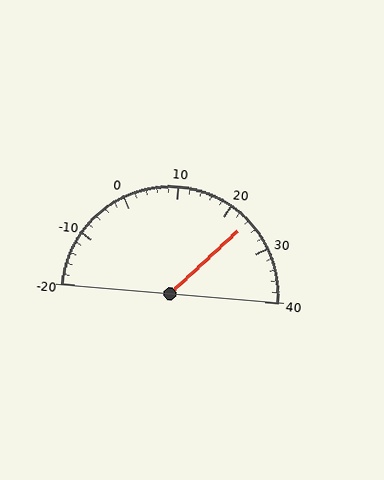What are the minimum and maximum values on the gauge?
The gauge ranges from -20 to 40.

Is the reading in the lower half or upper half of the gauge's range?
The reading is in the upper half of the range (-20 to 40).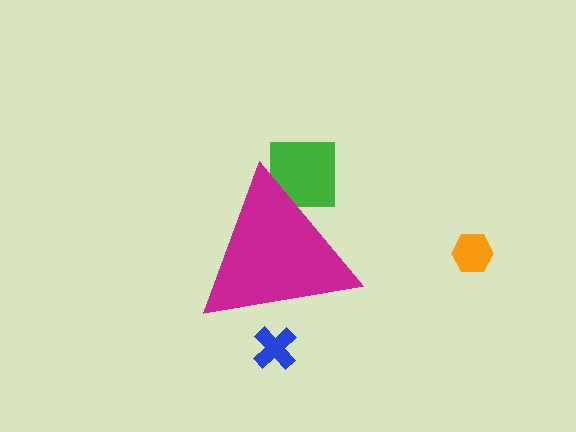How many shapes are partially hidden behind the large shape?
2 shapes are partially hidden.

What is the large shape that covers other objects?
A magenta triangle.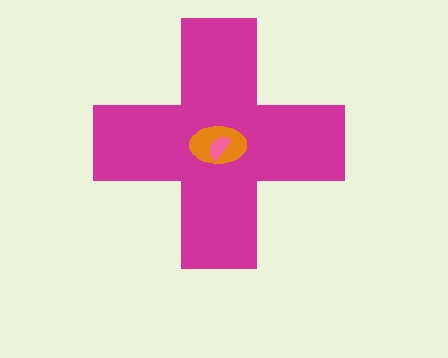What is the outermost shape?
The magenta cross.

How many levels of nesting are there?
3.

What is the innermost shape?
The pink semicircle.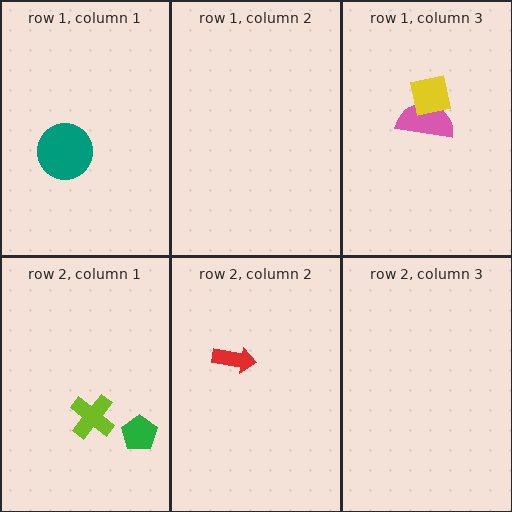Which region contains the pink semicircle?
The row 1, column 3 region.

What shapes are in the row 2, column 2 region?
The red arrow.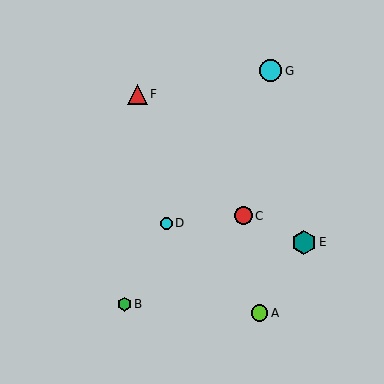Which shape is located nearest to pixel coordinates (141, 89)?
The red triangle (labeled F) at (137, 94) is nearest to that location.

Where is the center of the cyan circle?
The center of the cyan circle is at (166, 223).